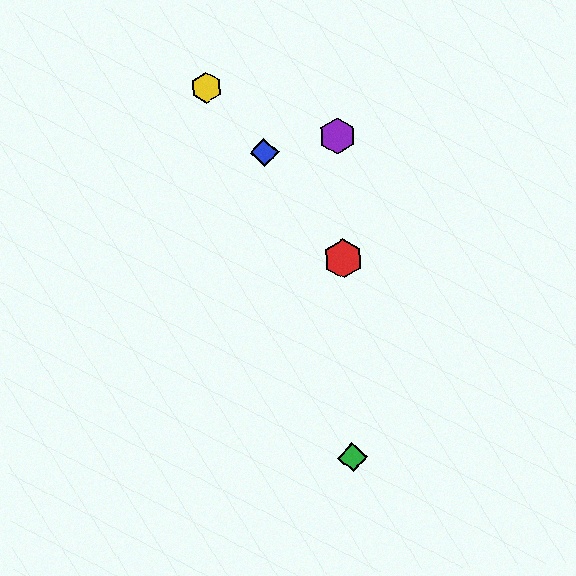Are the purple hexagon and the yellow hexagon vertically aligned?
No, the purple hexagon is at x≈337 and the yellow hexagon is at x≈206.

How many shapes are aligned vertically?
3 shapes (the red hexagon, the green diamond, the purple hexagon) are aligned vertically.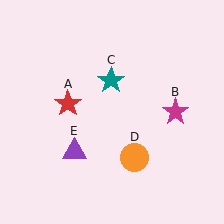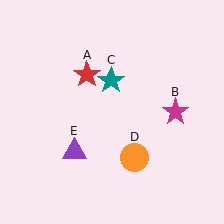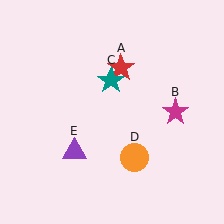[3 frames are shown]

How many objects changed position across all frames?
1 object changed position: red star (object A).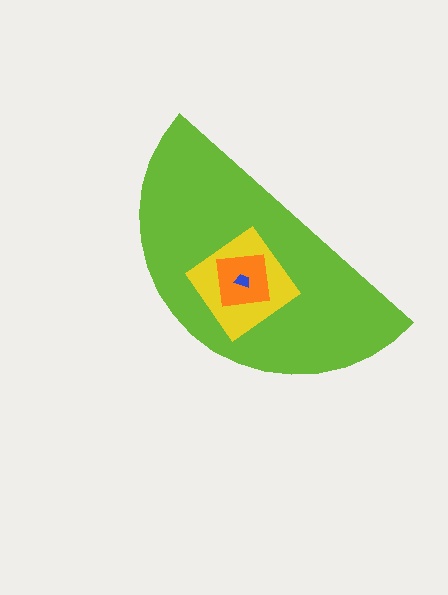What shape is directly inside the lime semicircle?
The yellow diamond.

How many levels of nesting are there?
4.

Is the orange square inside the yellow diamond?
Yes.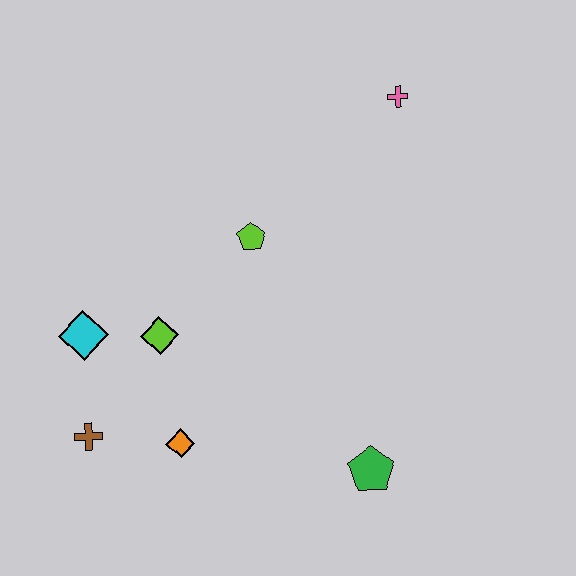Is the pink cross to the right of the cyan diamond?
Yes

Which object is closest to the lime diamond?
The cyan diamond is closest to the lime diamond.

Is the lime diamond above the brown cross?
Yes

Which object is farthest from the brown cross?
The pink cross is farthest from the brown cross.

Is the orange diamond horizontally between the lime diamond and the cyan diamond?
No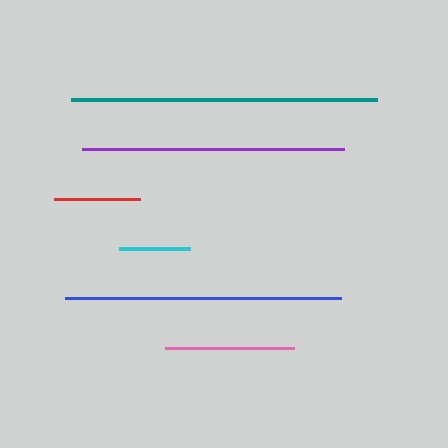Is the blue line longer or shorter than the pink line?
The blue line is longer than the pink line.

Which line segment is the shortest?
The cyan line is the shortest at approximately 71 pixels.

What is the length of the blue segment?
The blue segment is approximately 276 pixels long.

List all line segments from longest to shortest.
From longest to shortest: teal, blue, purple, pink, red, cyan.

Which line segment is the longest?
The teal line is the longest at approximately 306 pixels.